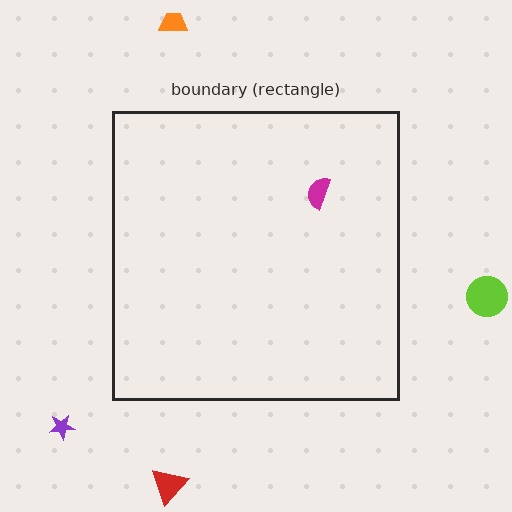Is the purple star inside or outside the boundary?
Outside.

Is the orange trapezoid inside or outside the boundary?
Outside.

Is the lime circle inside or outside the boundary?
Outside.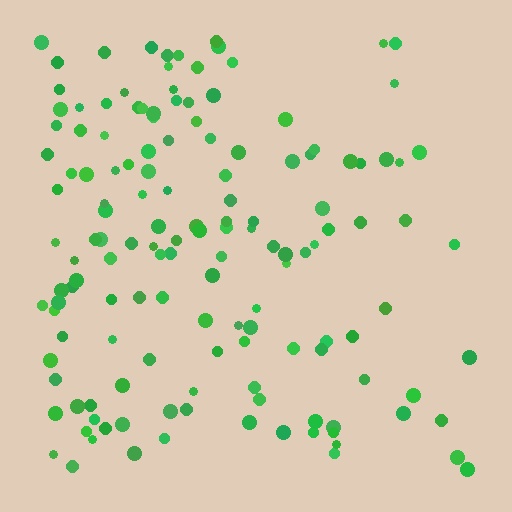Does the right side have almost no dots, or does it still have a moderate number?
Still a moderate number, just noticeably fewer than the left.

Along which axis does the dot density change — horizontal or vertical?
Horizontal.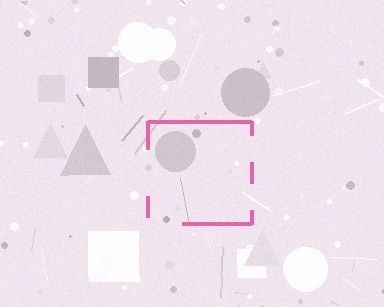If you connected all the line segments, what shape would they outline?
They would outline a square.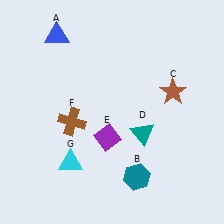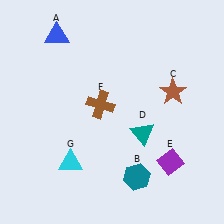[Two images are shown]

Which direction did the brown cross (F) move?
The brown cross (F) moved right.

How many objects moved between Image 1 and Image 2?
2 objects moved between the two images.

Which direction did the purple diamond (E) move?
The purple diamond (E) moved right.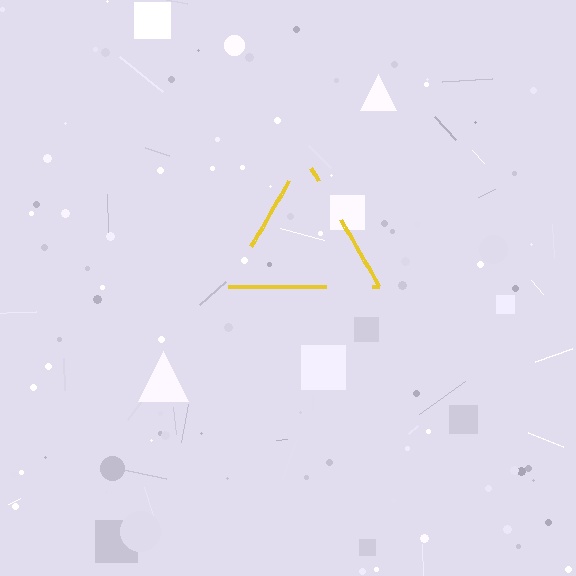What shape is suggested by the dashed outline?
The dashed outline suggests a triangle.